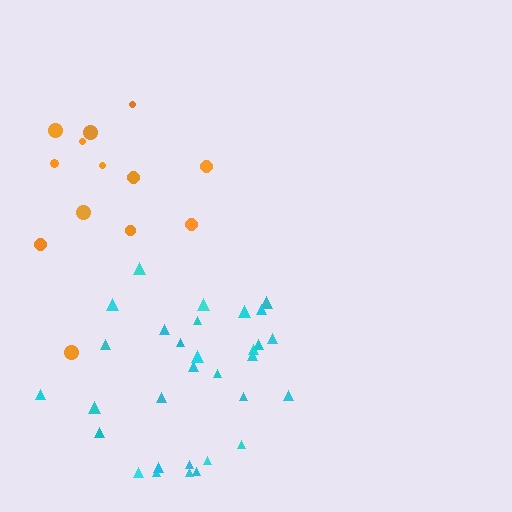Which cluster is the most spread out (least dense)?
Orange.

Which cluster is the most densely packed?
Cyan.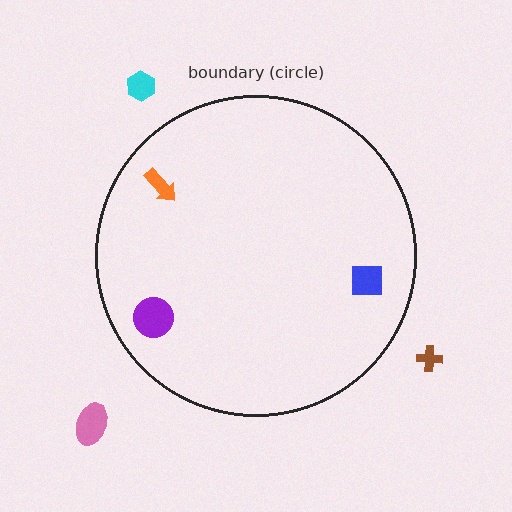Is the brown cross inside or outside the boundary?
Outside.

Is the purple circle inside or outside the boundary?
Inside.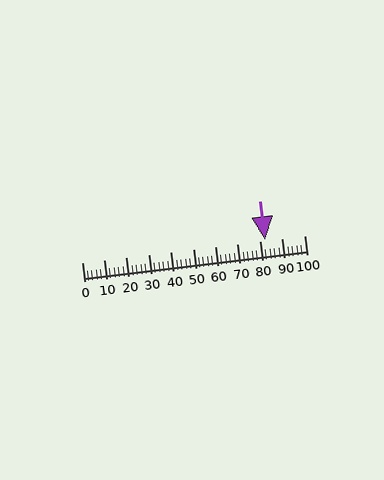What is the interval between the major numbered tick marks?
The major tick marks are spaced 10 units apart.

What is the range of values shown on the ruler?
The ruler shows values from 0 to 100.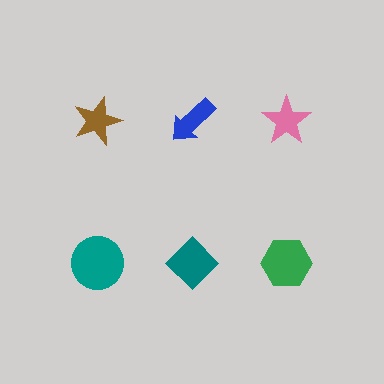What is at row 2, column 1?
A teal circle.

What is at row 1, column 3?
A pink star.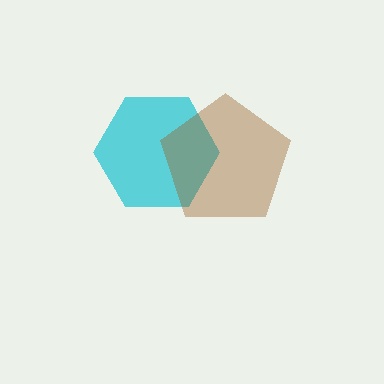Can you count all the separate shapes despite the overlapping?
Yes, there are 2 separate shapes.